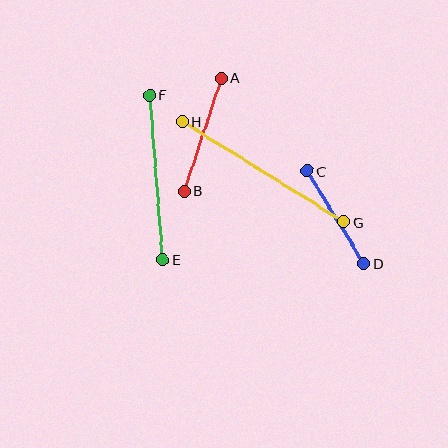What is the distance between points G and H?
The distance is approximately 191 pixels.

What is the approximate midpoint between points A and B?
The midpoint is at approximately (203, 135) pixels.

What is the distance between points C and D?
The distance is approximately 109 pixels.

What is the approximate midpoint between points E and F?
The midpoint is at approximately (156, 177) pixels.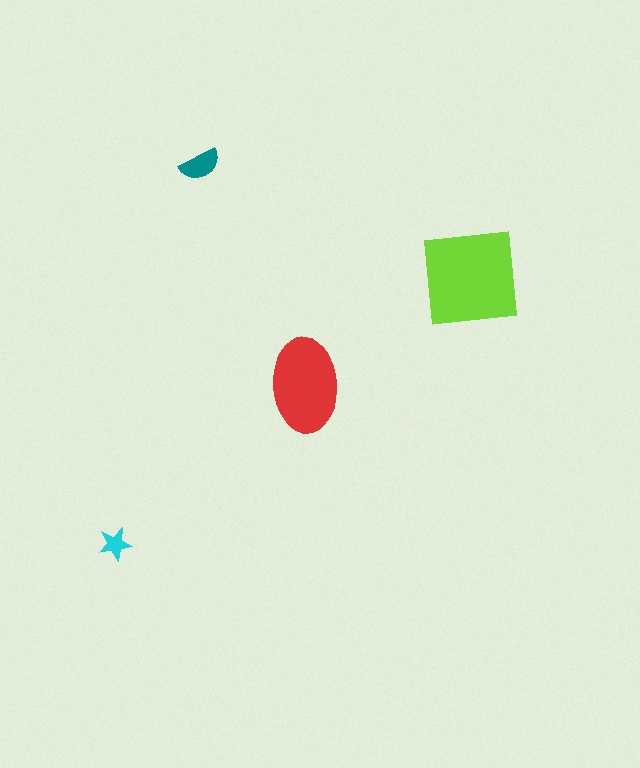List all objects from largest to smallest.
The lime square, the red ellipse, the teal semicircle, the cyan star.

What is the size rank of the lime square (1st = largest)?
1st.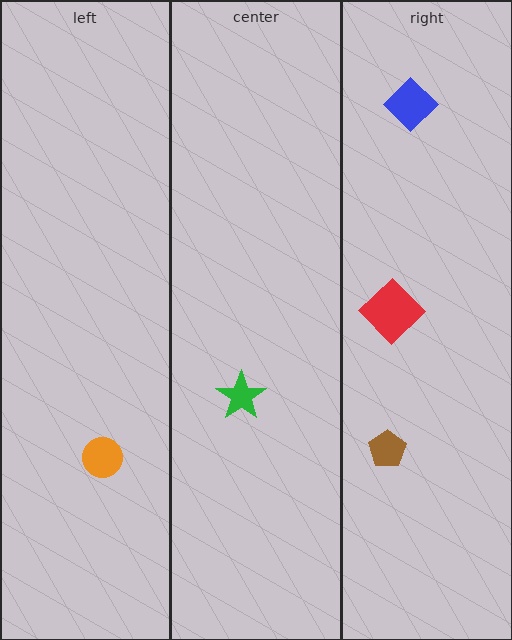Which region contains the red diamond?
The right region.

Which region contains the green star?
The center region.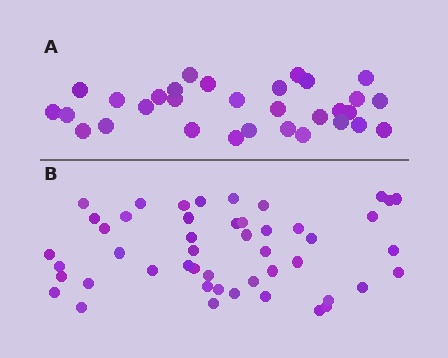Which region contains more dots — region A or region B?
Region B (the bottom region) has more dots.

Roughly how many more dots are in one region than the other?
Region B has approximately 15 more dots than region A.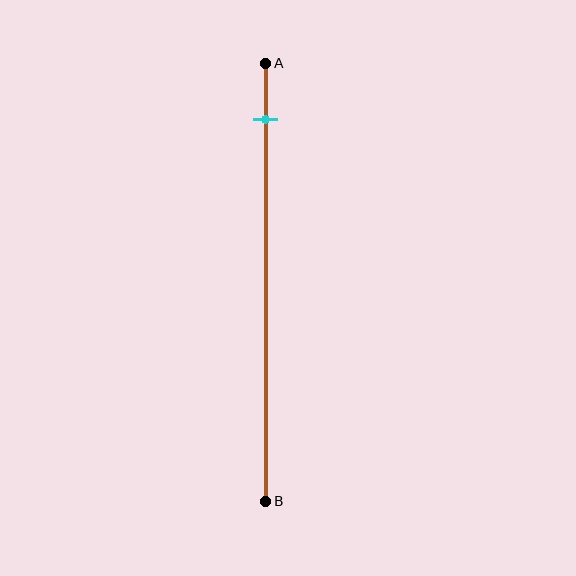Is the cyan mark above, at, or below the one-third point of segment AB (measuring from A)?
The cyan mark is above the one-third point of segment AB.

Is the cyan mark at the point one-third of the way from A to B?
No, the mark is at about 15% from A, not at the 33% one-third point.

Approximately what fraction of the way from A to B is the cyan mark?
The cyan mark is approximately 15% of the way from A to B.